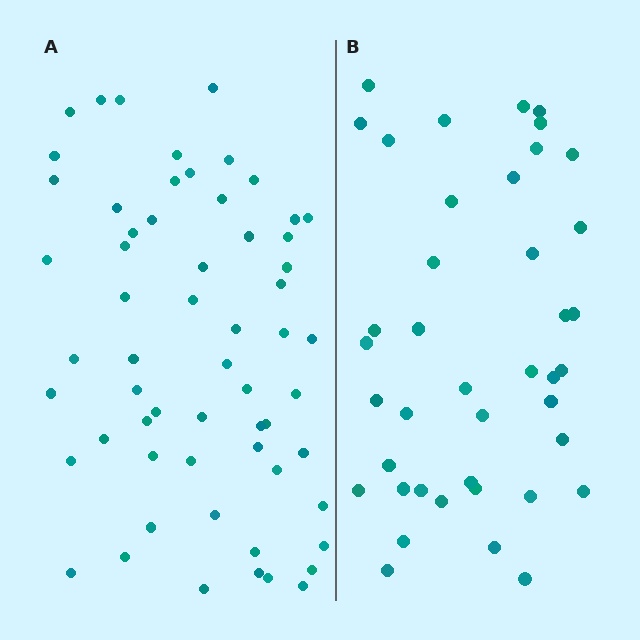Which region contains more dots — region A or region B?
Region A (the left region) has more dots.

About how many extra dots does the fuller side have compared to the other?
Region A has approximately 20 more dots than region B.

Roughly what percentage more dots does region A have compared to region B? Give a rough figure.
About 45% more.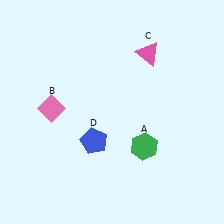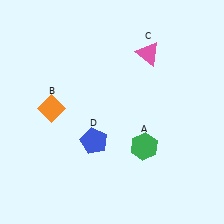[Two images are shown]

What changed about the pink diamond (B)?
In Image 1, B is pink. In Image 2, it changed to orange.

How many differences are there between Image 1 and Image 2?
There is 1 difference between the two images.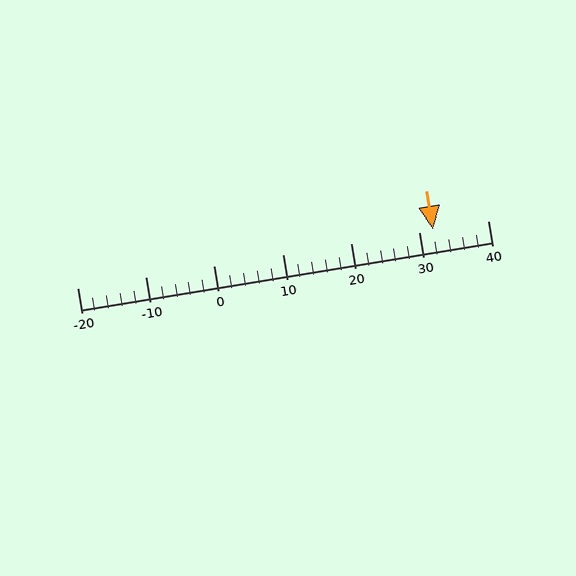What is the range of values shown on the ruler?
The ruler shows values from -20 to 40.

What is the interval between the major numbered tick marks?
The major tick marks are spaced 10 units apart.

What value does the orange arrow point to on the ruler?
The orange arrow points to approximately 32.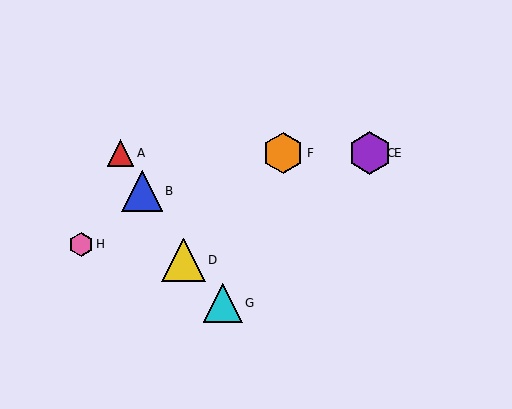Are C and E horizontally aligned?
Yes, both are at y≈153.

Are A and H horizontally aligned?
No, A is at y≈153 and H is at y≈244.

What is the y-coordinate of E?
Object E is at y≈153.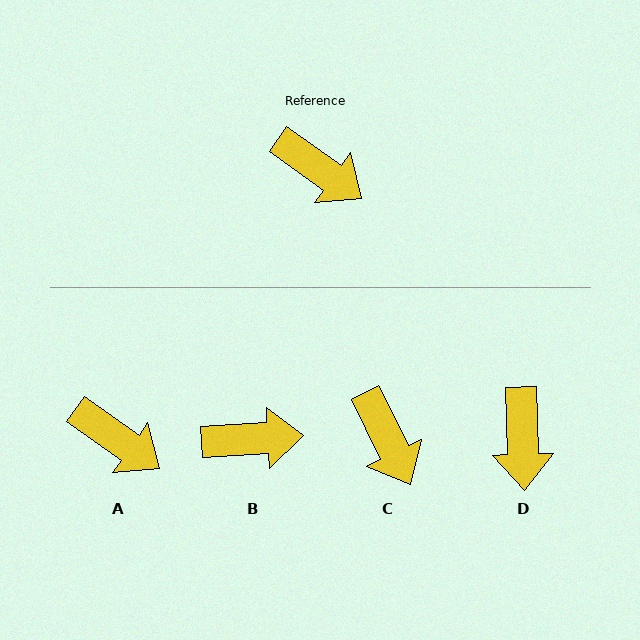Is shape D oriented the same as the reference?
No, it is off by about 53 degrees.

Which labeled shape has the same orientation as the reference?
A.